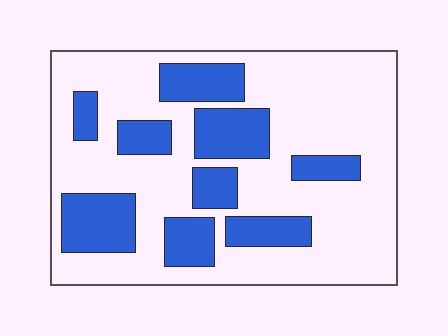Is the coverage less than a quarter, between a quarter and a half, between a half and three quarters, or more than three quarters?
Between a quarter and a half.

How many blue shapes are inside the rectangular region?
9.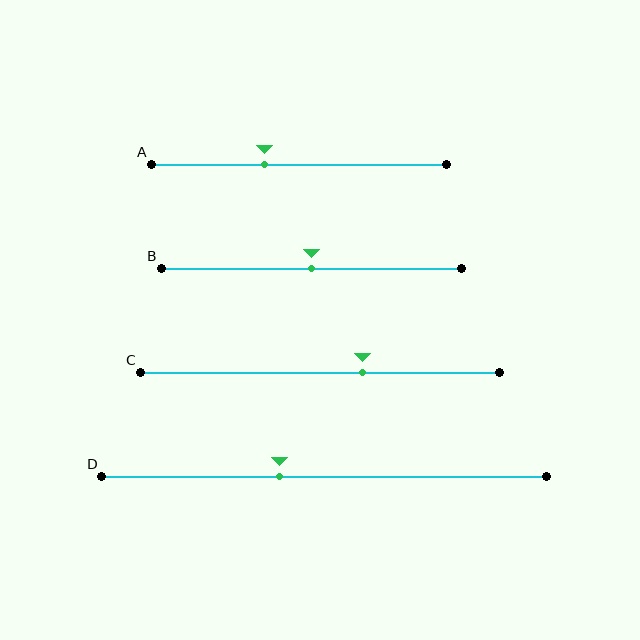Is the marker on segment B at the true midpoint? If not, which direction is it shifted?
Yes, the marker on segment B is at the true midpoint.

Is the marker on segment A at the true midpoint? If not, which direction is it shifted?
No, the marker on segment A is shifted to the left by about 12% of the segment length.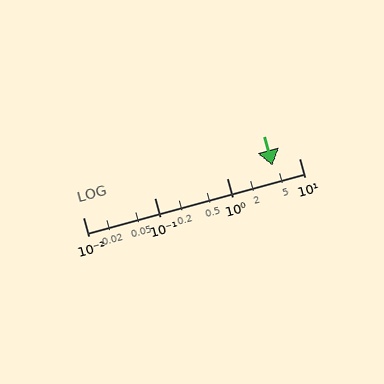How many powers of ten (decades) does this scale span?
The scale spans 3 decades, from 0.01 to 10.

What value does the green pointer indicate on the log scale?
The pointer indicates approximately 4.3.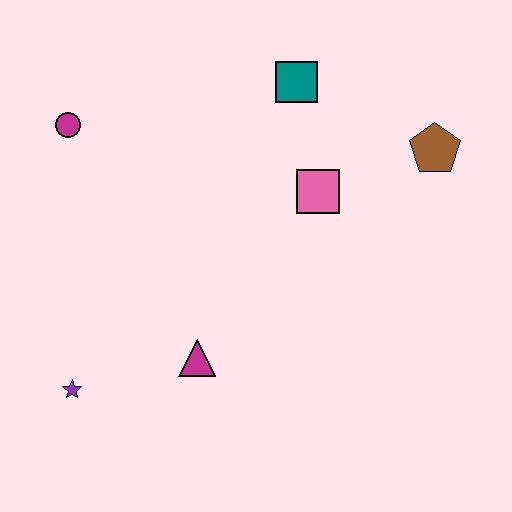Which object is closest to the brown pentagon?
The pink square is closest to the brown pentagon.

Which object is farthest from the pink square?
The purple star is farthest from the pink square.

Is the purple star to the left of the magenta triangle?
Yes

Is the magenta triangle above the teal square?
No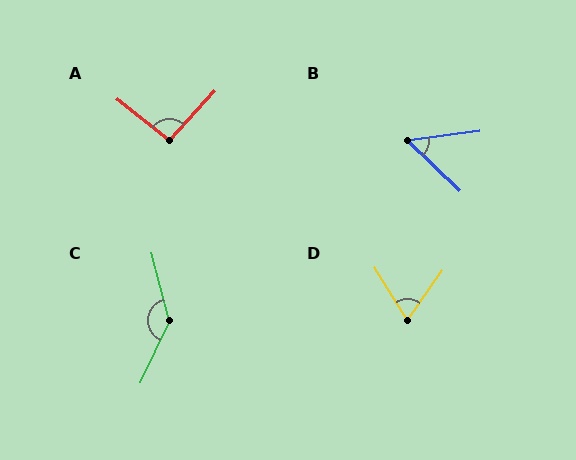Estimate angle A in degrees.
Approximately 94 degrees.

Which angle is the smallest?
B, at approximately 52 degrees.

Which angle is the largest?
C, at approximately 141 degrees.